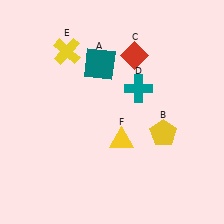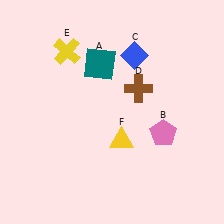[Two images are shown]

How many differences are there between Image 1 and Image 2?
There are 3 differences between the two images.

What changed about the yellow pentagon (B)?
In Image 1, B is yellow. In Image 2, it changed to pink.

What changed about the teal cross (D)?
In Image 1, D is teal. In Image 2, it changed to brown.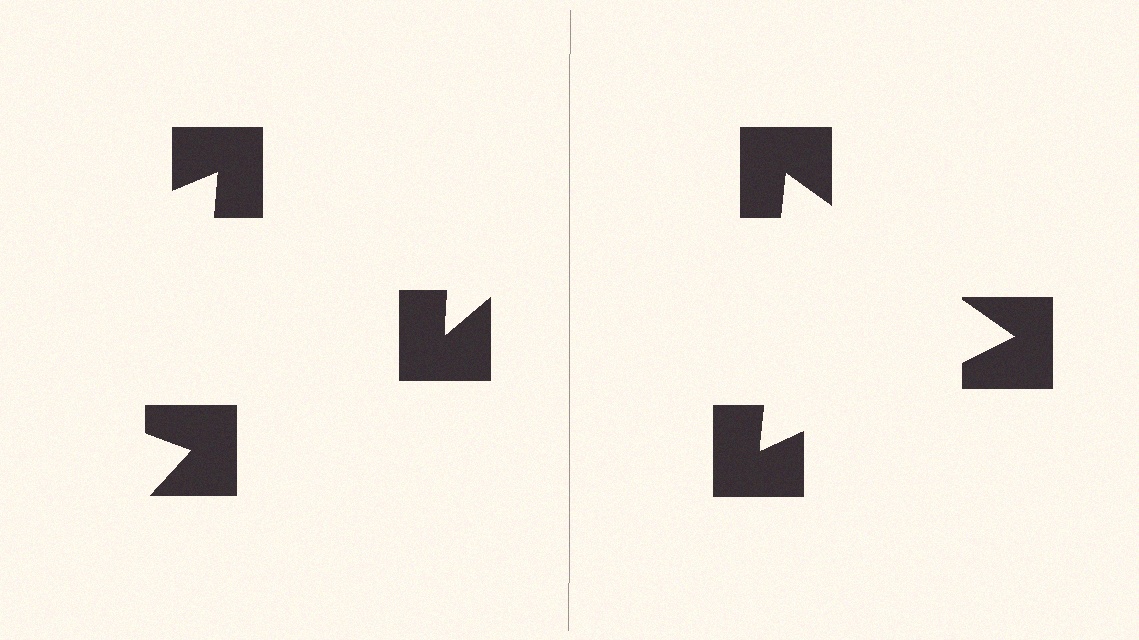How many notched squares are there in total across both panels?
6 — 3 on each side.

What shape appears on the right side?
An illusory triangle.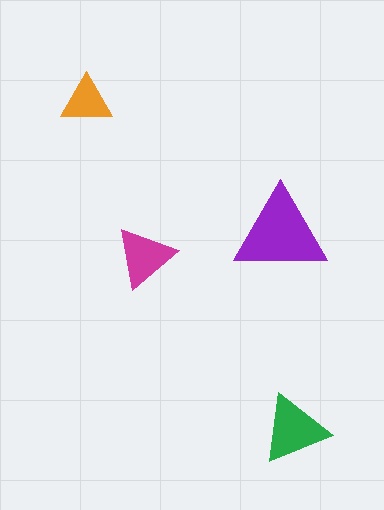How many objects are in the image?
There are 4 objects in the image.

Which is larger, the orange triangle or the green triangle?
The green one.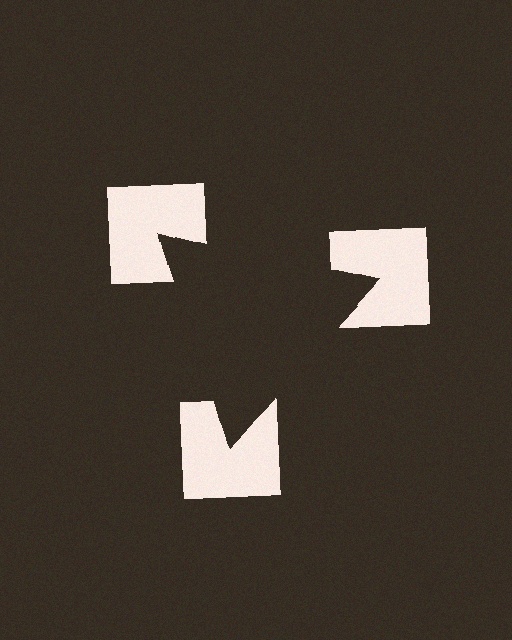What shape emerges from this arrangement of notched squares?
An illusory triangle — its edges are inferred from the aligned wedge cuts in the notched squares, not physically drawn.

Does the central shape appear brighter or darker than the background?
It typically appears slightly darker than the background, even though no actual brightness change is drawn.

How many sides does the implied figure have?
3 sides.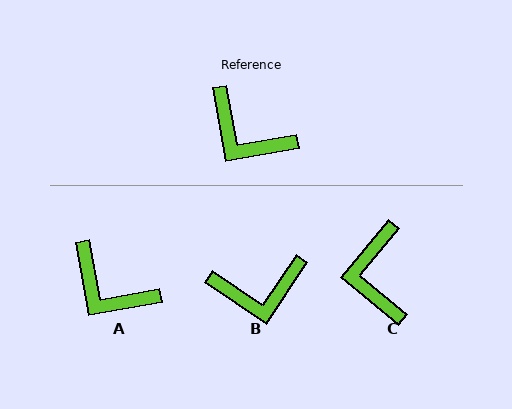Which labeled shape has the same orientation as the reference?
A.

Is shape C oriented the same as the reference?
No, it is off by about 50 degrees.